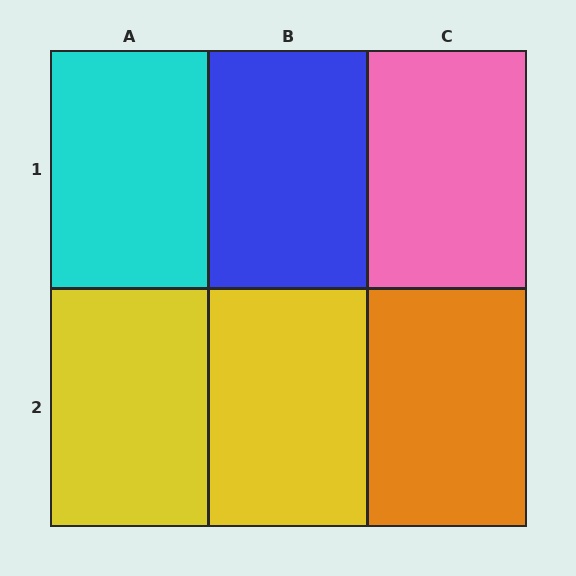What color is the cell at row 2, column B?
Yellow.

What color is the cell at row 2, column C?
Orange.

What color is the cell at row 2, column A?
Yellow.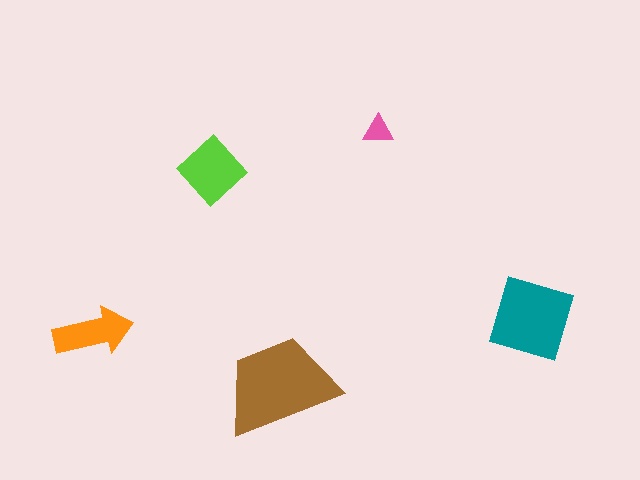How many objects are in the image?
There are 5 objects in the image.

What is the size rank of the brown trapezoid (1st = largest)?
1st.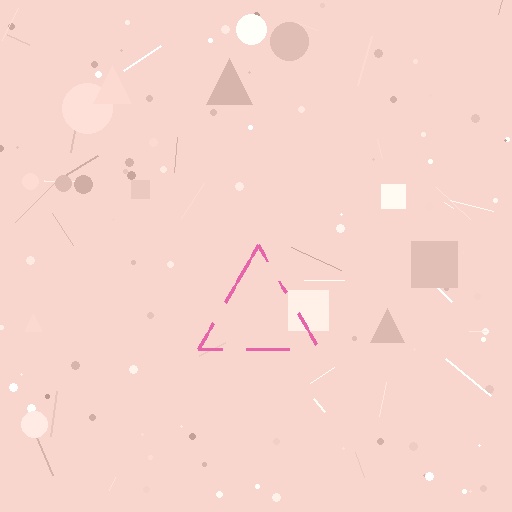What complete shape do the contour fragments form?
The contour fragments form a triangle.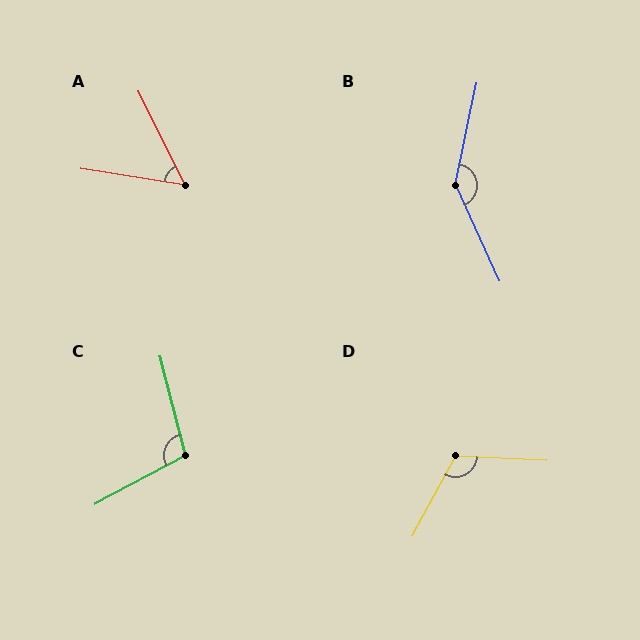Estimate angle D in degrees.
Approximately 116 degrees.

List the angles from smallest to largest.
A (55°), C (104°), D (116°), B (144°).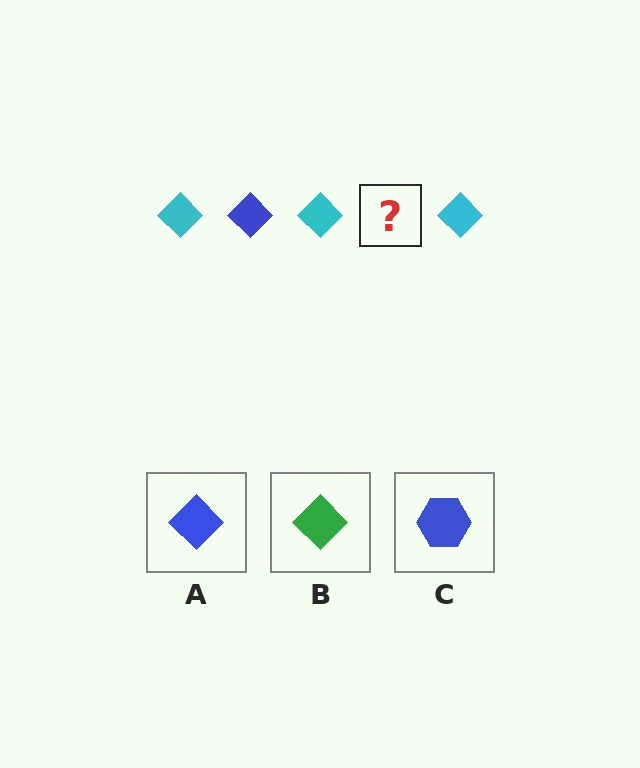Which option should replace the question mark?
Option A.